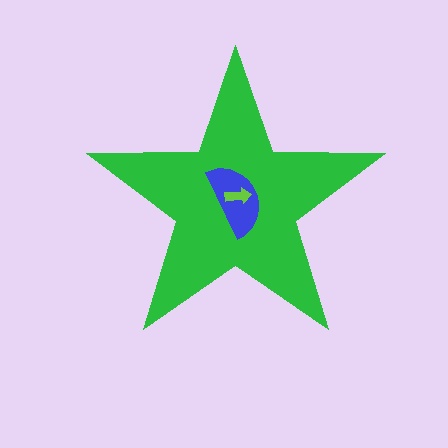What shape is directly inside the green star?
The blue semicircle.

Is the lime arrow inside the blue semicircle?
Yes.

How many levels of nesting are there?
3.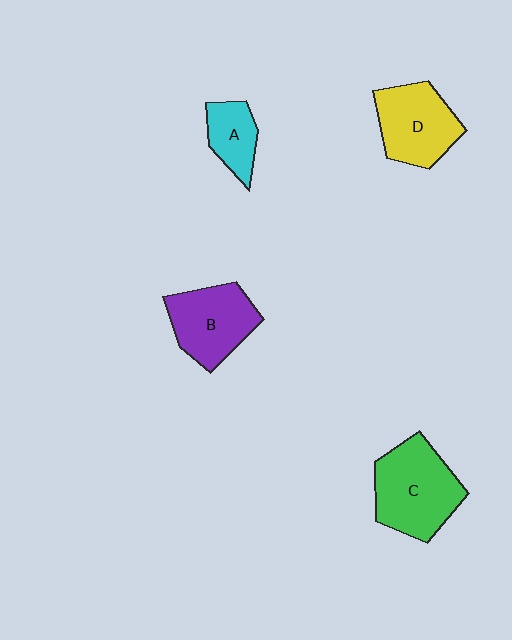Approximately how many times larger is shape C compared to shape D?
Approximately 1.2 times.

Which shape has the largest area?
Shape C (green).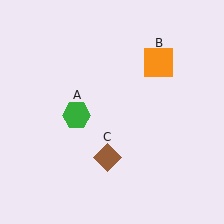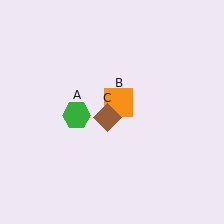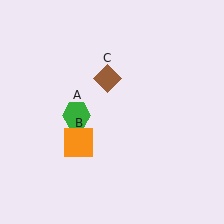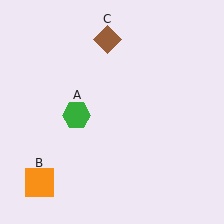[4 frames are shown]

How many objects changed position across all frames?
2 objects changed position: orange square (object B), brown diamond (object C).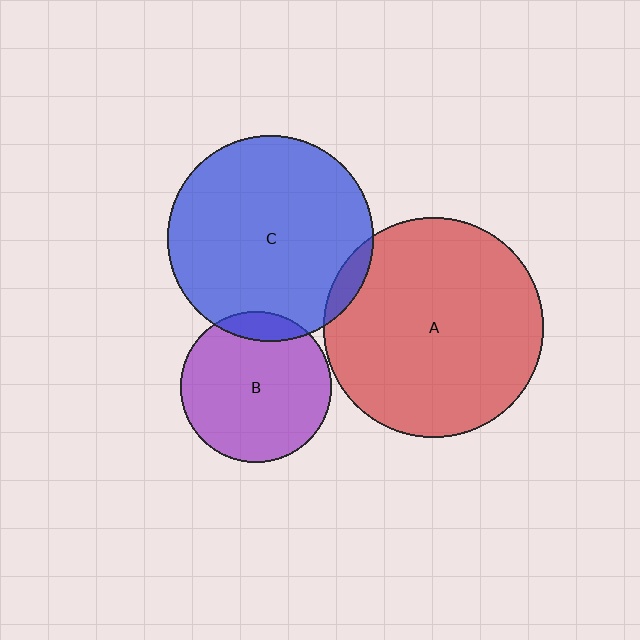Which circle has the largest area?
Circle A (red).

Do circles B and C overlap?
Yes.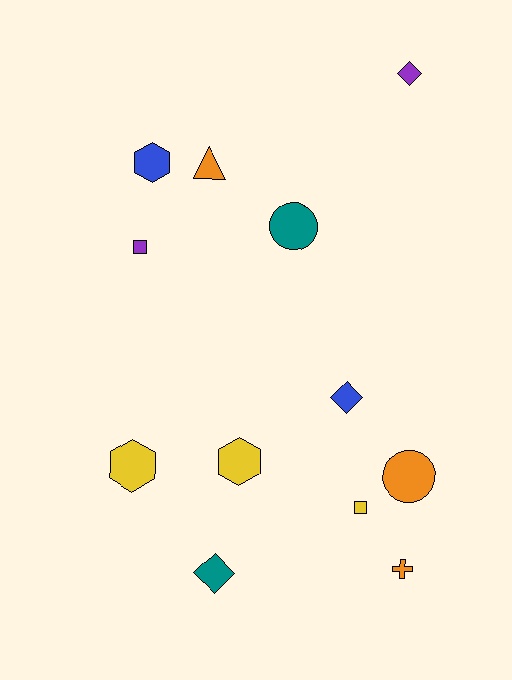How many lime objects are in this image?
There are no lime objects.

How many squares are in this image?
There are 2 squares.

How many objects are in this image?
There are 12 objects.